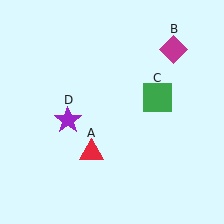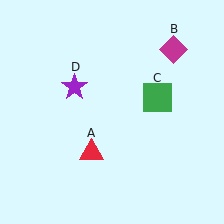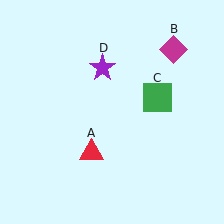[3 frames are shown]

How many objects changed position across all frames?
1 object changed position: purple star (object D).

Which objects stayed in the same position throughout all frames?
Red triangle (object A) and magenta diamond (object B) and green square (object C) remained stationary.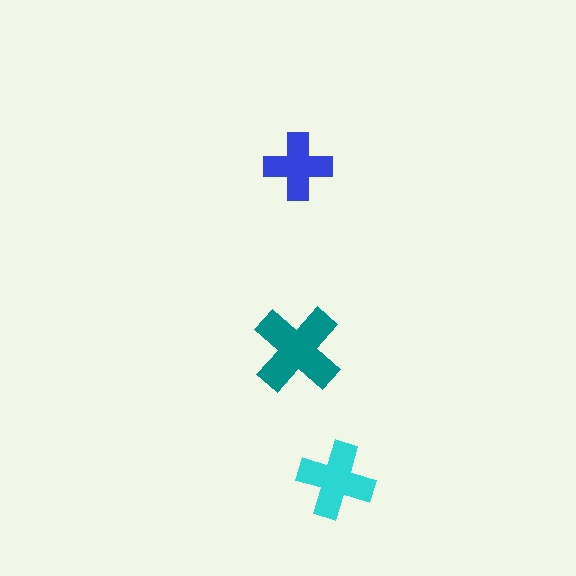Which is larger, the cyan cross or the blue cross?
The cyan one.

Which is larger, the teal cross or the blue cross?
The teal one.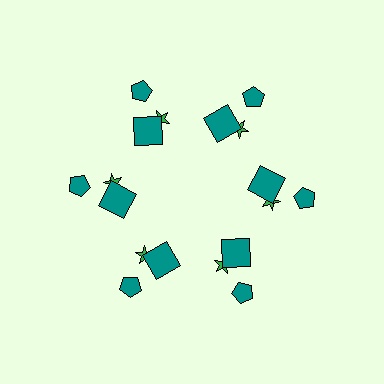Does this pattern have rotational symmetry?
Yes, this pattern has 6-fold rotational symmetry. It looks the same after rotating 60 degrees around the center.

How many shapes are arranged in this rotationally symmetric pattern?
There are 18 shapes, arranged in 6 groups of 3.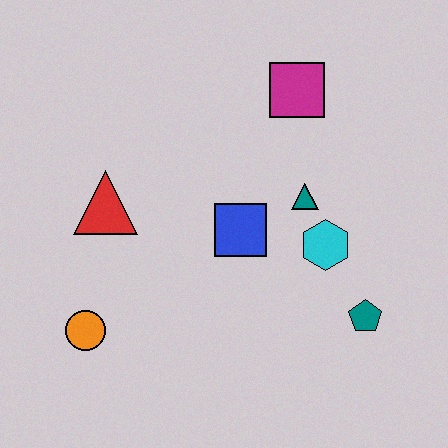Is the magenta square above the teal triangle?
Yes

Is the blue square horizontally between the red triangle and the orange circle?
No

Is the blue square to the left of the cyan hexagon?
Yes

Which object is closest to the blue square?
The teal triangle is closest to the blue square.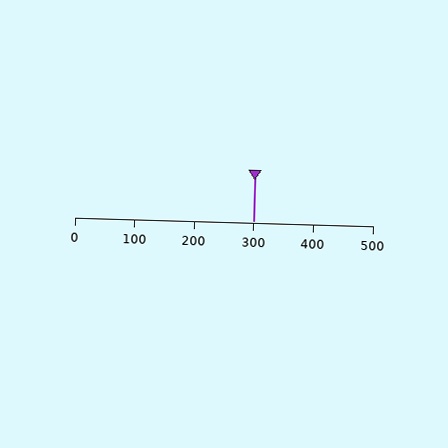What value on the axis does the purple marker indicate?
The marker indicates approximately 300.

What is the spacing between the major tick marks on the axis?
The major ticks are spaced 100 apart.